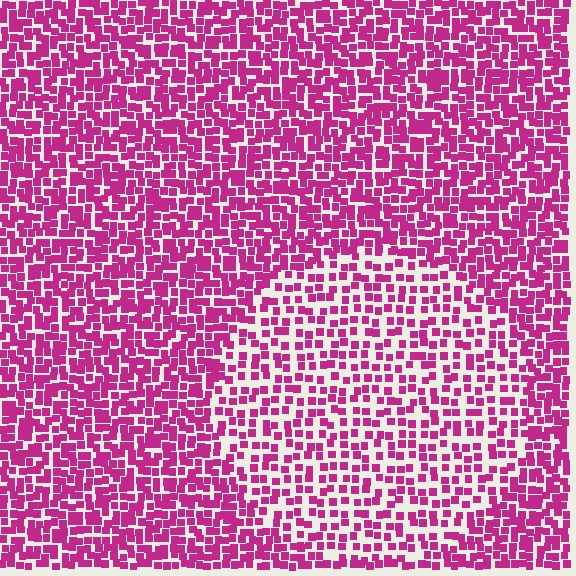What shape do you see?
I see a circle.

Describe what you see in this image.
The image contains small magenta elements arranged at two different densities. A circle-shaped region is visible where the elements are less densely packed than the surrounding area.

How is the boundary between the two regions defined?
The boundary is defined by a change in element density (approximately 1.8x ratio). All elements are the same color, size, and shape.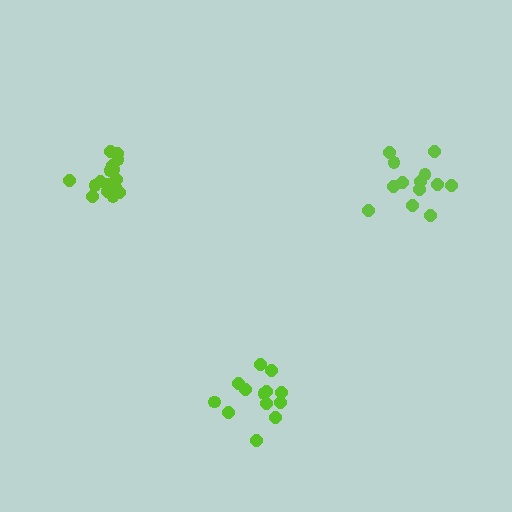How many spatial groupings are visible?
There are 3 spatial groupings.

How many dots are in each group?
Group 1: 13 dots, Group 2: 13 dots, Group 3: 16 dots (42 total).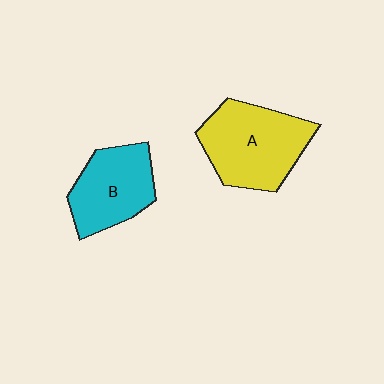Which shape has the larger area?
Shape A (yellow).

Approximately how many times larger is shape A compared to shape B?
Approximately 1.3 times.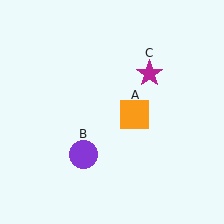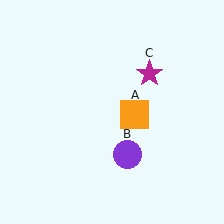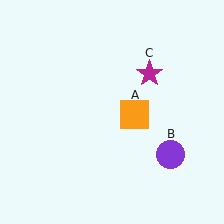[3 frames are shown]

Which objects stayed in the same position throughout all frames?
Orange square (object A) and magenta star (object C) remained stationary.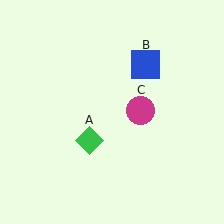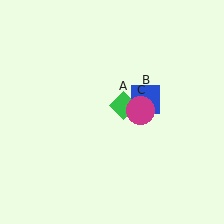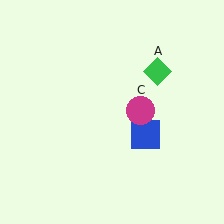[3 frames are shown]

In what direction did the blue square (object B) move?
The blue square (object B) moved down.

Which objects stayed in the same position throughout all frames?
Magenta circle (object C) remained stationary.